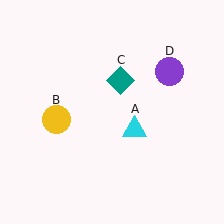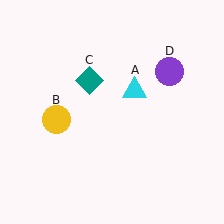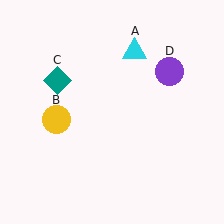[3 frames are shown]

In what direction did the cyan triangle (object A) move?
The cyan triangle (object A) moved up.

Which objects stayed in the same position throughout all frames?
Yellow circle (object B) and purple circle (object D) remained stationary.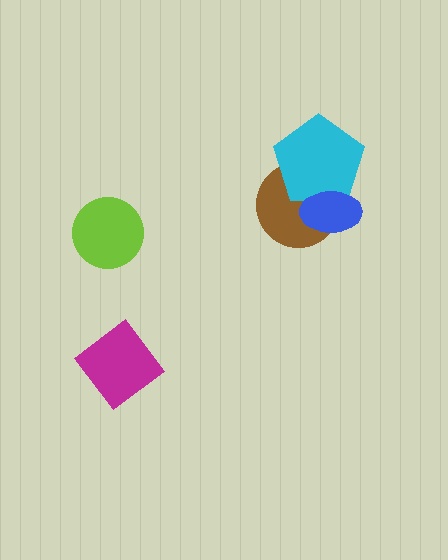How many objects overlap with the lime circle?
0 objects overlap with the lime circle.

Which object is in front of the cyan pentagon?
The blue ellipse is in front of the cyan pentagon.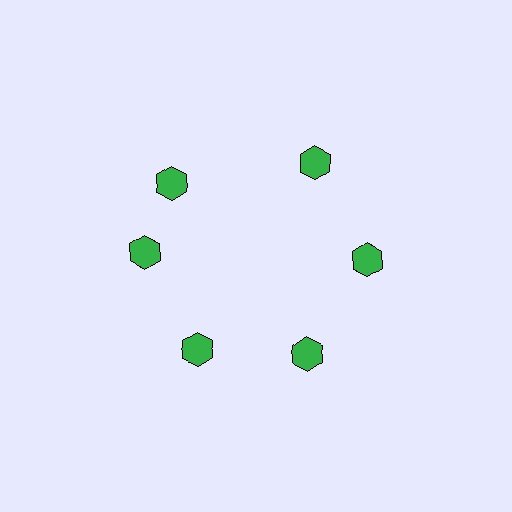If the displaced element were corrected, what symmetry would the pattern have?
It would have 6-fold rotational symmetry — the pattern would map onto itself every 60 degrees.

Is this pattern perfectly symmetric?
No. The 6 green hexagons are arranged in a ring, but one element near the 11 o'clock position is rotated out of alignment along the ring, breaking the 6-fold rotational symmetry.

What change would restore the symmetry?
The symmetry would be restored by rotating it back into even spacing with its neighbors so that all 6 hexagons sit at equal angles and equal distance from the center.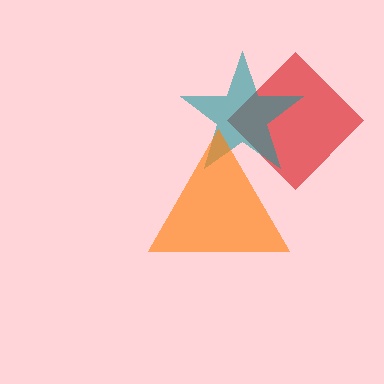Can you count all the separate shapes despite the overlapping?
Yes, there are 3 separate shapes.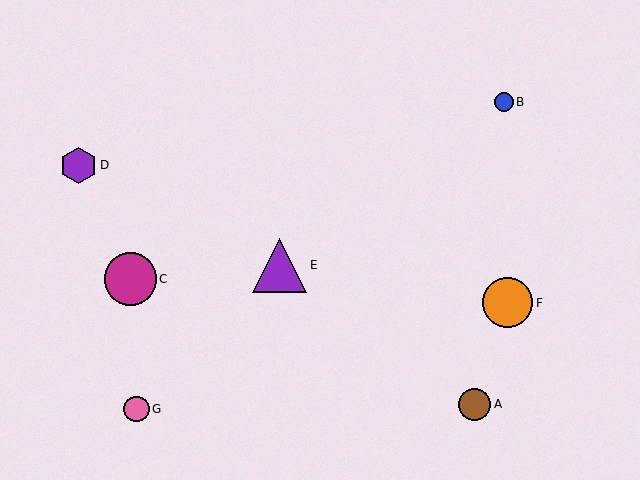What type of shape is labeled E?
Shape E is a purple triangle.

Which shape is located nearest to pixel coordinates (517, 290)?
The orange circle (labeled F) at (508, 303) is nearest to that location.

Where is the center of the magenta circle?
The center of the magenta circle is at (130, 279).